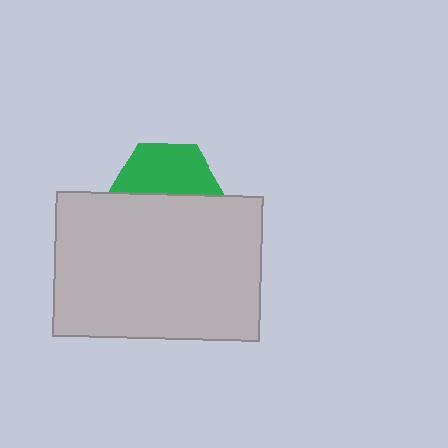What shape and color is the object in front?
The object in front is a light gray rectangle.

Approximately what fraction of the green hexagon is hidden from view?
Roughly 50% of the green hexagon is hidden behind the light gray rectangle.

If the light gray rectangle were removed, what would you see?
You would see the complete green hexagon.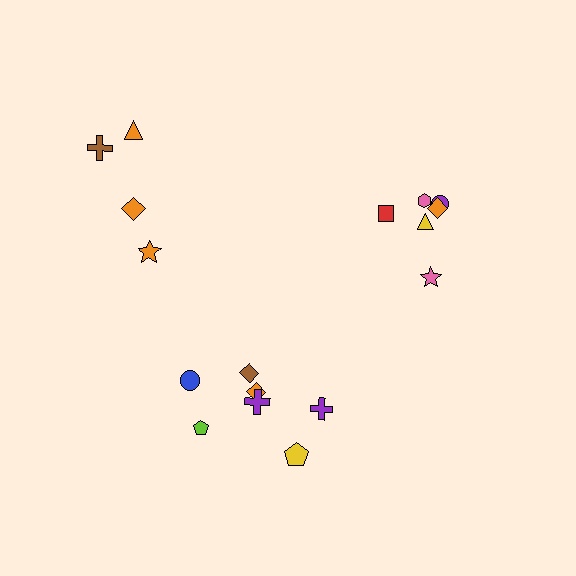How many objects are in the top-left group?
There are 4 objects.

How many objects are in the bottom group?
There are 7 objects.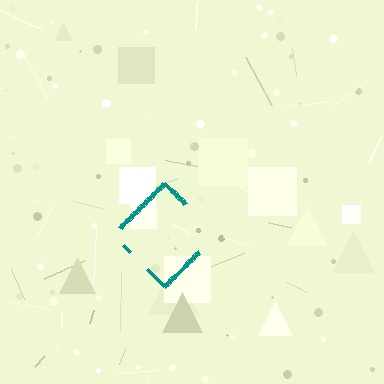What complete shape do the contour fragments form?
The contour fragments form a diamond.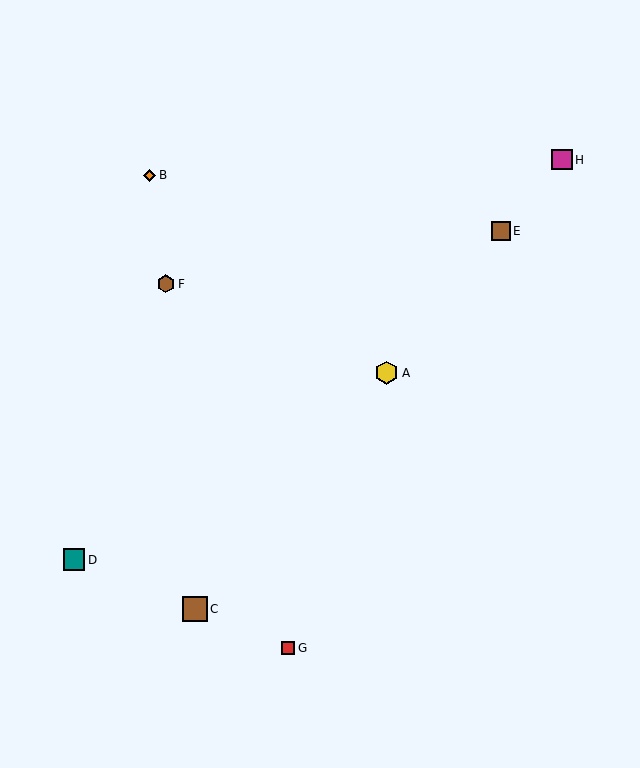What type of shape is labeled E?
Shape E is a brown square.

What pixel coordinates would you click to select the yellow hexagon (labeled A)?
Click at (387, 373) to select the yellow hexagon A.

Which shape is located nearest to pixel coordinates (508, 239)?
The brown square (labeled E) at (501, 231) is nearest to that location.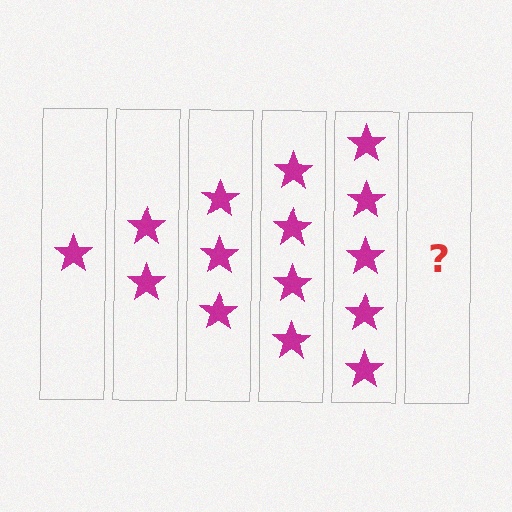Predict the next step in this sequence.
The next step is 6 stars.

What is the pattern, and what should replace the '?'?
The pattern is that each step adds one more star. The '?' should be 6 stars.